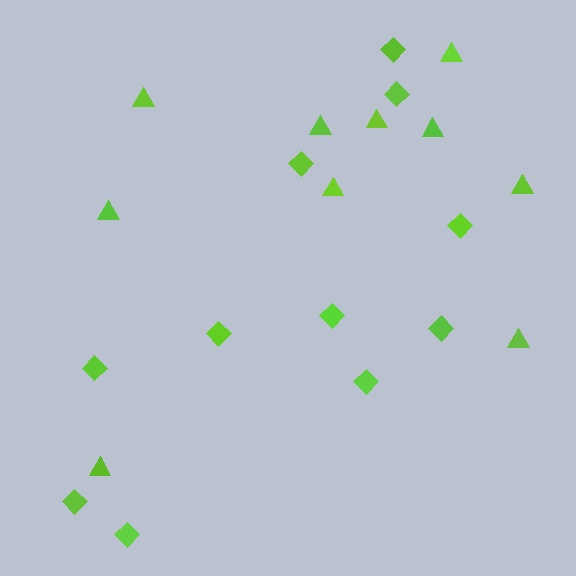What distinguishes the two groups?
There are 2 groups: one group of diamonds (11) and one group of triangles (10).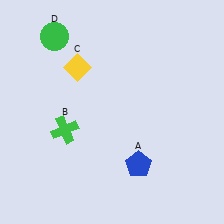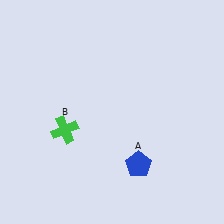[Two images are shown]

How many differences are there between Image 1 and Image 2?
There are 2 differences between the two images.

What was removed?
The yellow diamond (C), the green circle (D) were removed in Image 2.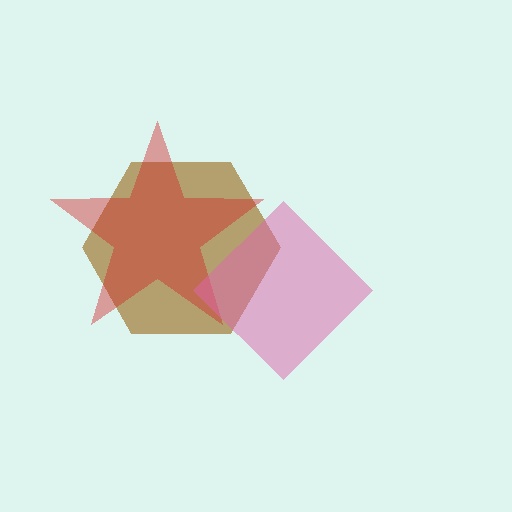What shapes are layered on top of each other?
The layered shapes are: a brown hexagon, a red star, a pink diamond.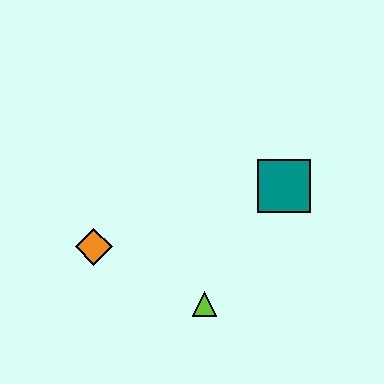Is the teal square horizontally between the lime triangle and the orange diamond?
No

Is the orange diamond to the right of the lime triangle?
No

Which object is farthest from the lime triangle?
The teal square is farthest from the lime triangle.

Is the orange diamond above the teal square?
No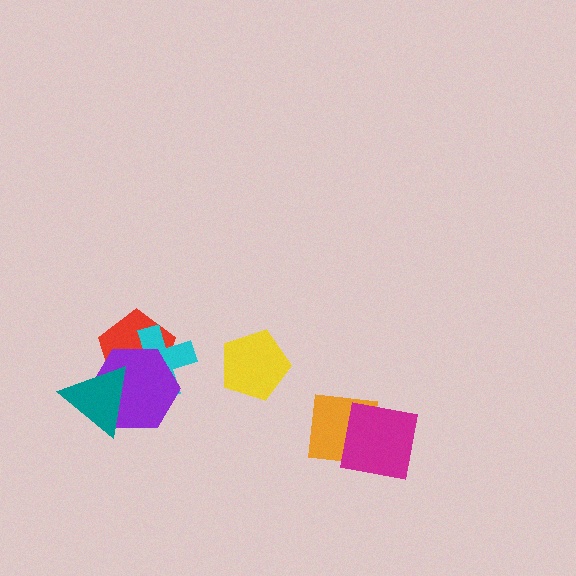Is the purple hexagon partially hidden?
Yes, it is partially covered by another shape.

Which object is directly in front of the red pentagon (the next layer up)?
The cyan cross is directly in front of the red pentagon.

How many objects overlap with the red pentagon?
3 objects overlap with the red pentagon.